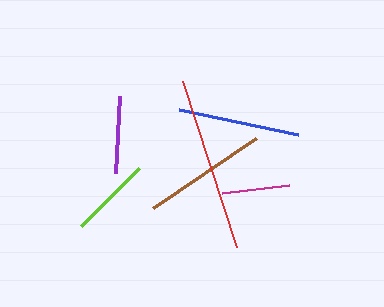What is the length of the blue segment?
The blue segment is approximately 121 pixels long.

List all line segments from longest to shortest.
From longest to shortest: red, brown, blue, lime, purple, magenta.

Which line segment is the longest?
The red line is the longest at approximately 174 pixels.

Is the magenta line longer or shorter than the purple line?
The purple line is longer than the magenta line.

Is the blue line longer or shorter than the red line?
The red line is longer than the blue line.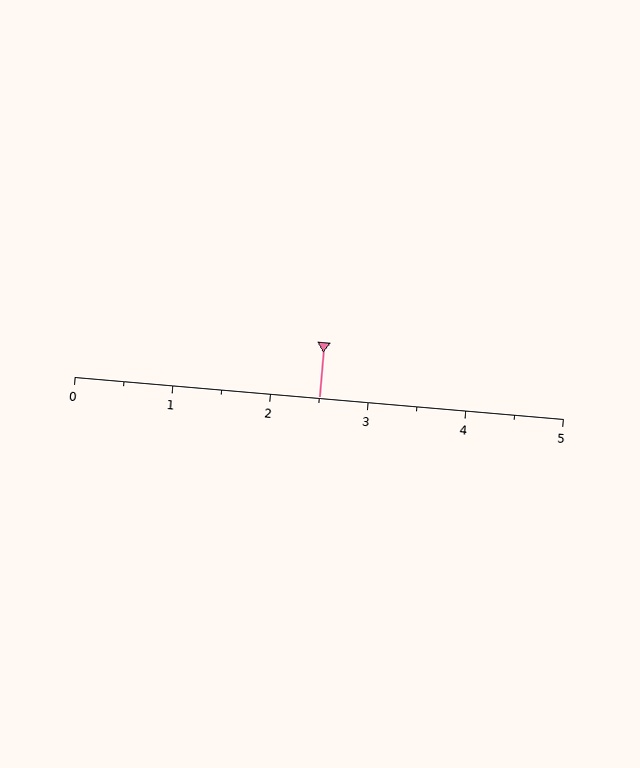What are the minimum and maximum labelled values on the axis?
The axis runs from 0 to 5.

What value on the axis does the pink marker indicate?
The marker indicates approximately 2.5.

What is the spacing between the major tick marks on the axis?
The major ticks are spaced 1 apart.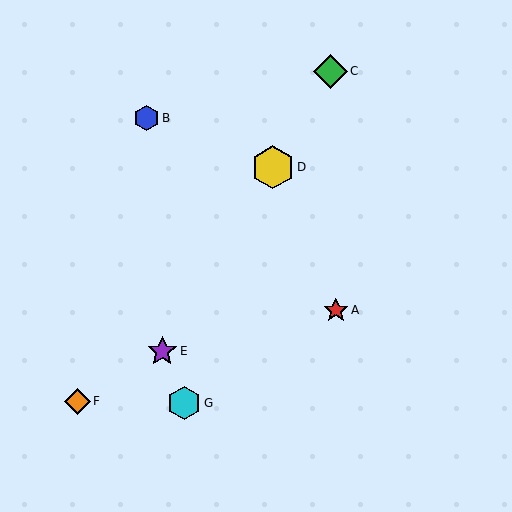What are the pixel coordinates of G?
Object G is at (184, 403).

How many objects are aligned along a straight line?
3 objects (C, D, E) are aligned along a straight line.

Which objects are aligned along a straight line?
Objects C, D, E are aligned along a straight line.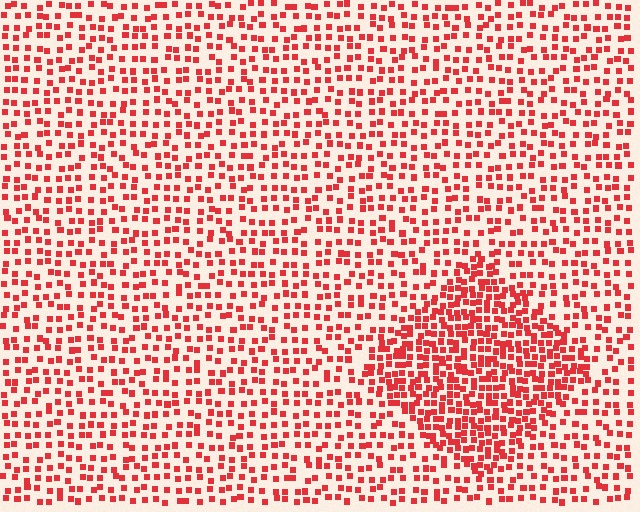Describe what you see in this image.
The image contains small red elements arranged at two different densities. A diamond-shaped region is visible where the elements are more densely packed than the surrounding area.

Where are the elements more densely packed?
The elements are more densely packed inside the diamond boundary.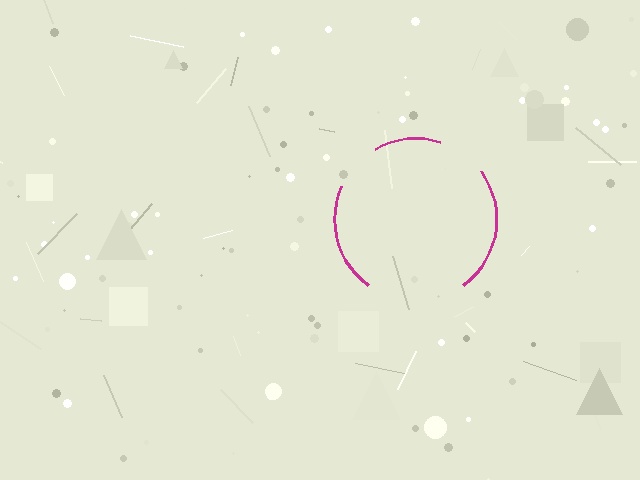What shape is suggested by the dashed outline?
The dashed outline suggests a circle.